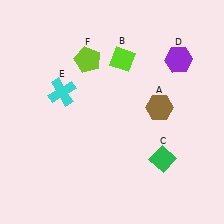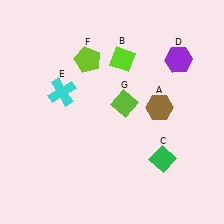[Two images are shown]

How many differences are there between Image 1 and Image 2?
There is 1 difference between the two images.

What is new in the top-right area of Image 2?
A lime diamond (G) was added in the top-right area of Image 2.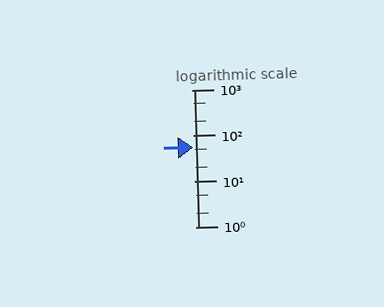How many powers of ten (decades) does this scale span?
The scale spans 3 decades, from 1 to 1000.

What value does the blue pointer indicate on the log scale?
The pointer indicates approximately 55.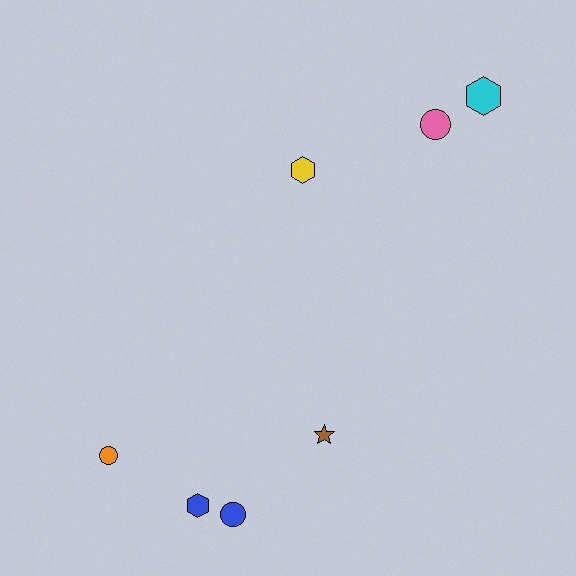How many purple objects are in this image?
There are no purple objects.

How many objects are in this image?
There are 7 objects.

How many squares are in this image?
There are no squares.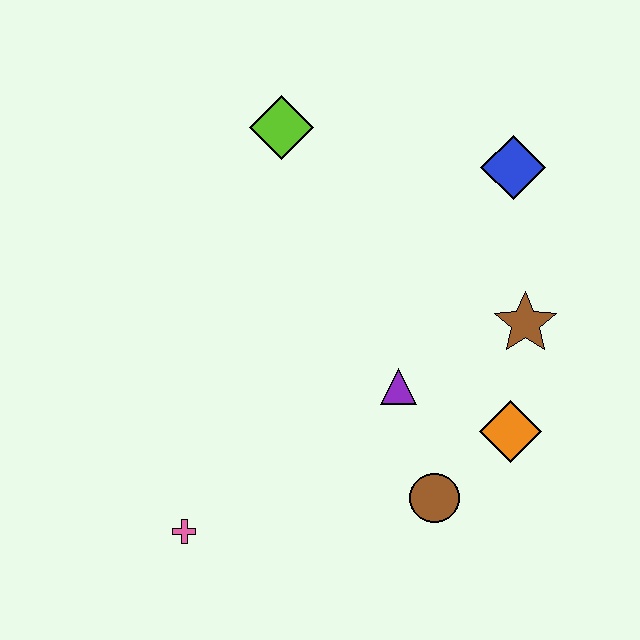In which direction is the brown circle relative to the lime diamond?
The brown circle is below the lime diamond.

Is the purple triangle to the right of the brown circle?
No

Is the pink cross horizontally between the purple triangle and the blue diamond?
No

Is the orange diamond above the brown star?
No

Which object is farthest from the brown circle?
The lime diamond is farthest from the brown circle.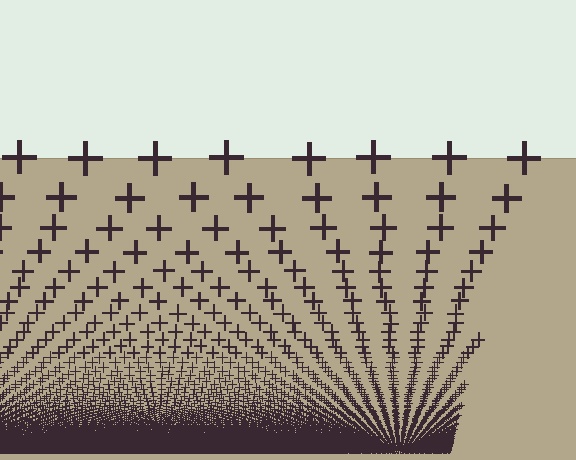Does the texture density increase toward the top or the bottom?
Density increases toward the bottom.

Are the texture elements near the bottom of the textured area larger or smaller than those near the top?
Smaller. The gradient is inverted — elements near the bottom are smaller and denser.